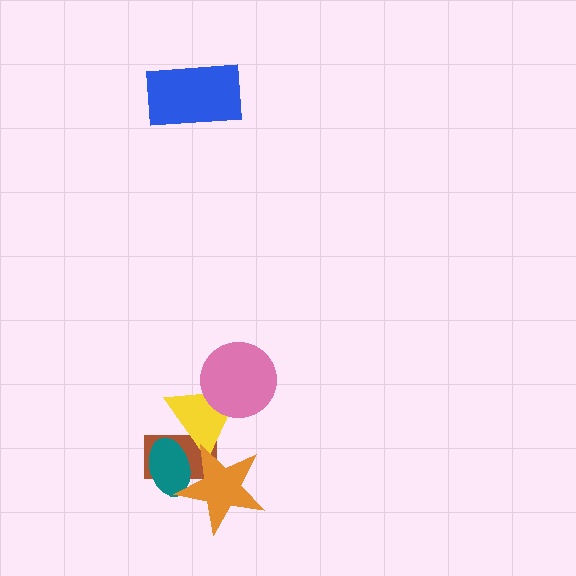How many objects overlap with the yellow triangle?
4 objects overlap with the yellow triangle.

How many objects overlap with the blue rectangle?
0 objects overlap with the blue rectangle.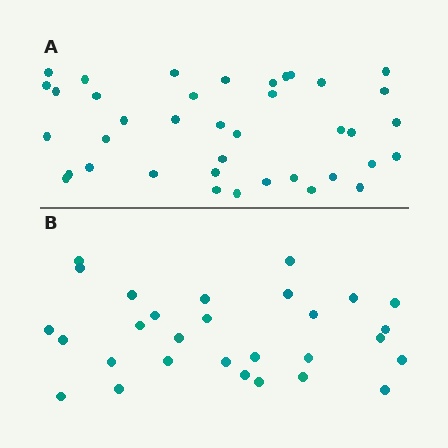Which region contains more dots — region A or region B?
Region A (the top region) has more dots.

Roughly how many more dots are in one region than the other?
Region A has roughly 10 or so more dots than region B.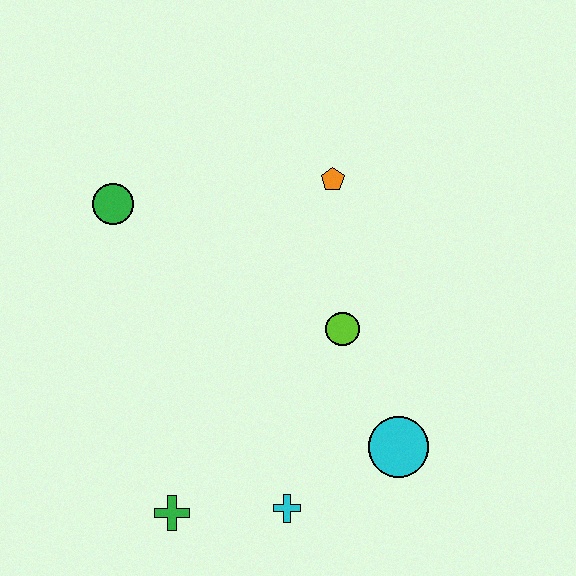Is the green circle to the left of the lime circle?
Yes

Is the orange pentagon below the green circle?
No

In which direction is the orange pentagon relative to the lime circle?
The orange pentagon is above the lime circle.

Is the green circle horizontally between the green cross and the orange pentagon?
No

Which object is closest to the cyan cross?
The green cross is closest to the cyan cross.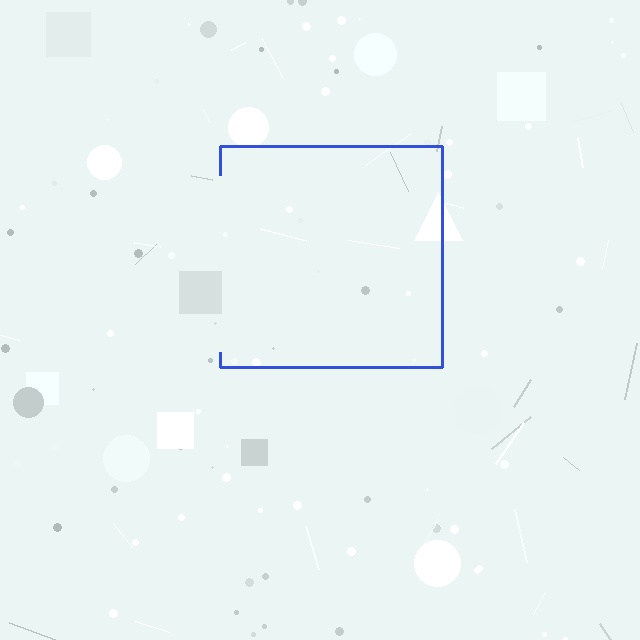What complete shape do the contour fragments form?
The contour fragments form a square.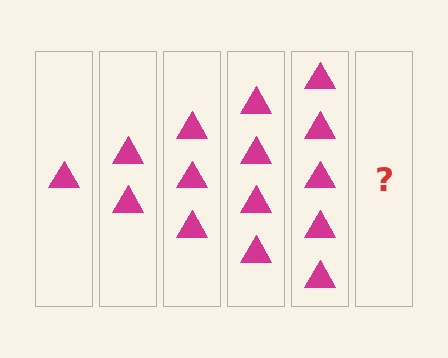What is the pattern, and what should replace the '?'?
The pattern is that each step adds one more triangle. The '?' should be 6 triangles.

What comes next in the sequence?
The next element should be 6 triangles.